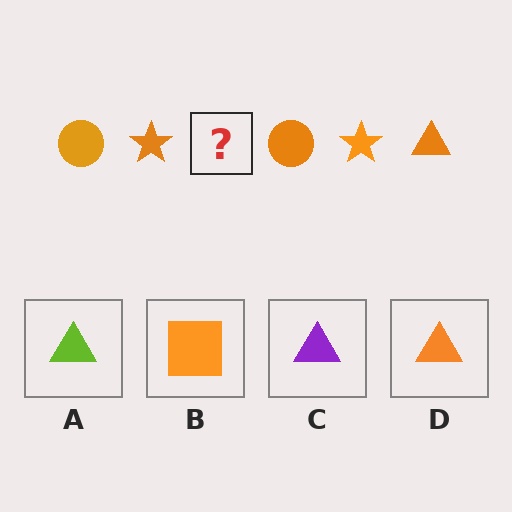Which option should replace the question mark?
Option D.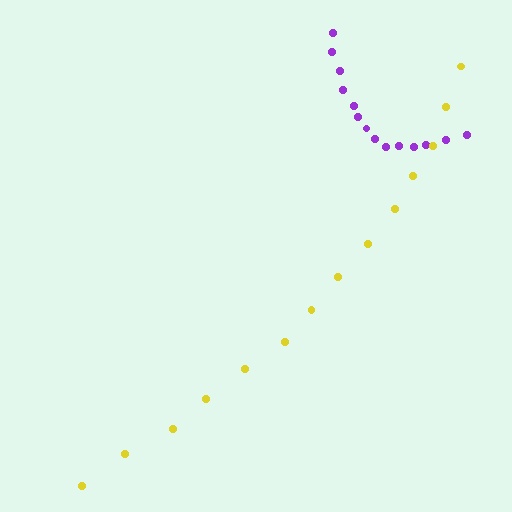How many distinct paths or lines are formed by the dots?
There are 2 distinct paths.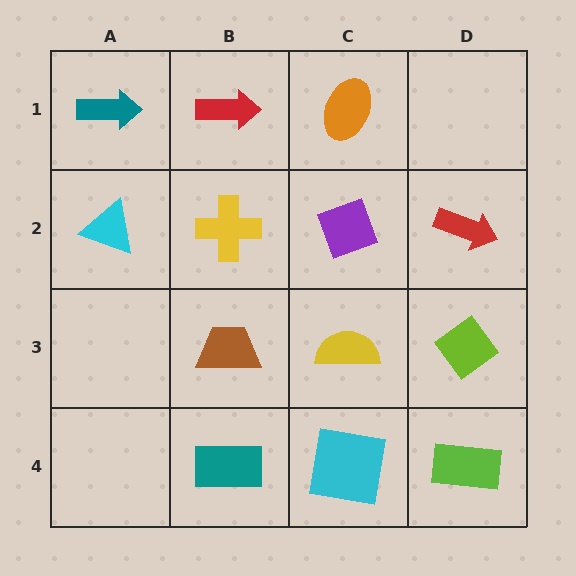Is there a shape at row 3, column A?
No, that cell is empty.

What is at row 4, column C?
A cyan square.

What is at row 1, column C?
An orange ellipse.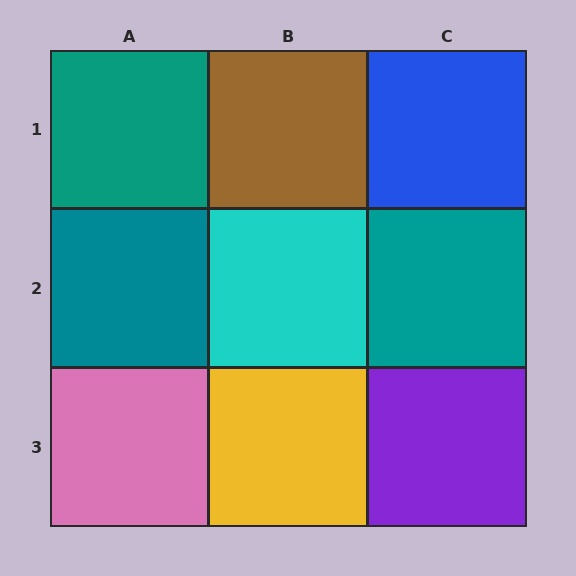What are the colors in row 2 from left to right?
Teal, cyan, teal.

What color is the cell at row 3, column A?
Pink.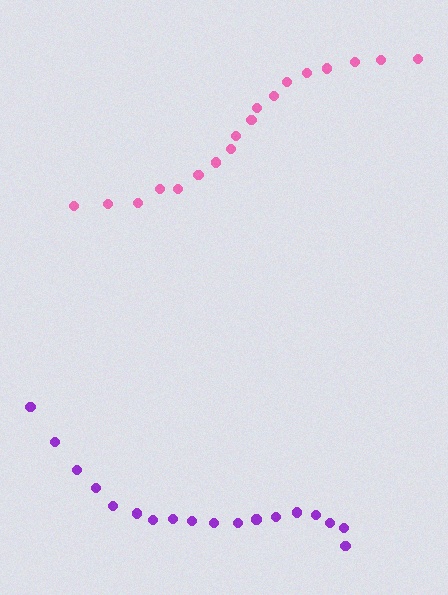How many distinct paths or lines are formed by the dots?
There are 2 distinct paths.